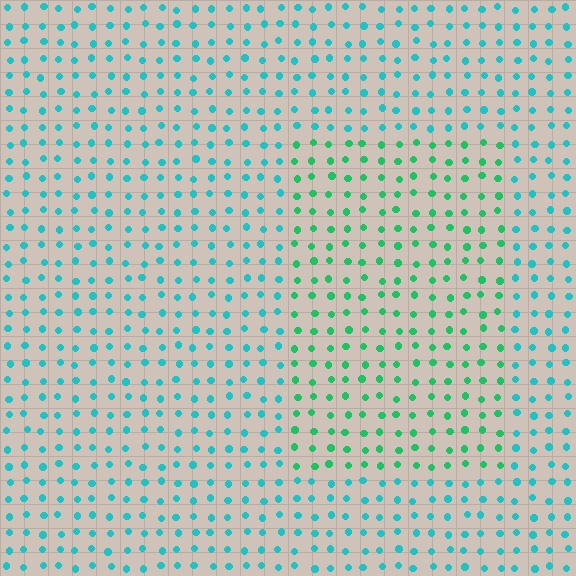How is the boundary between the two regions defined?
The boundary is defined purely by a slight shift in hue (about 35 degrees). Spacing, size, and orientation are identical on both sides.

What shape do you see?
I see a rectangle.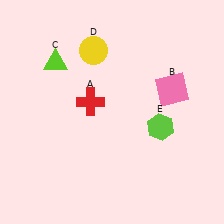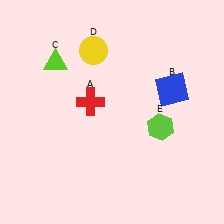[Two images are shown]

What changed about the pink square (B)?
In Image 1, B is pink. In Image 2, it changed to blue.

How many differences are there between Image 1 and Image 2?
There is 1 difference between the two images.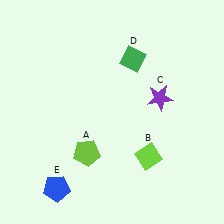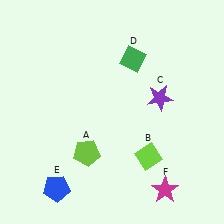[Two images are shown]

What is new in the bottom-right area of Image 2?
A magenta star (F) was added in the bottom-right area of Image 2.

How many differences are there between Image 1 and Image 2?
There is 1 difference between the two images.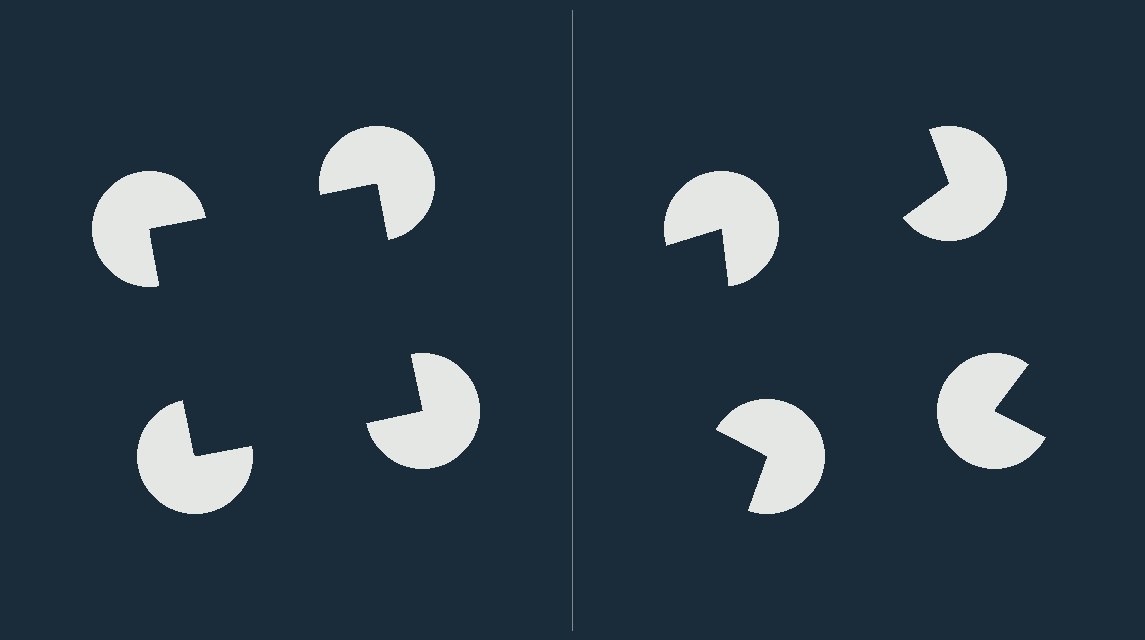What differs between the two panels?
The pac-man discs are positioned identically on both sides; only the wedge orientations differ. On the left they align to a square; on the right they are misaligned.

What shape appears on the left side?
An illusory square.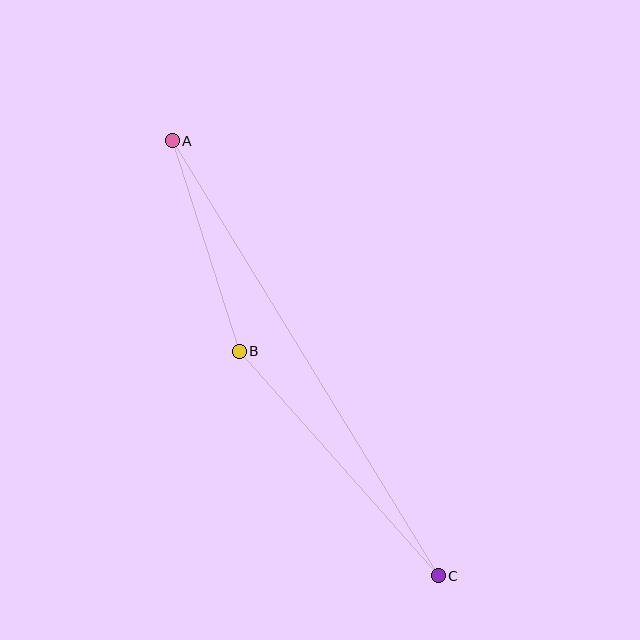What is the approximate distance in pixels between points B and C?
The distance between B and C is approximately 300 pixels.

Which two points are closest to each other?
Points A and B are closest to each other.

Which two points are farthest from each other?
Points A and C are farthest from each other.